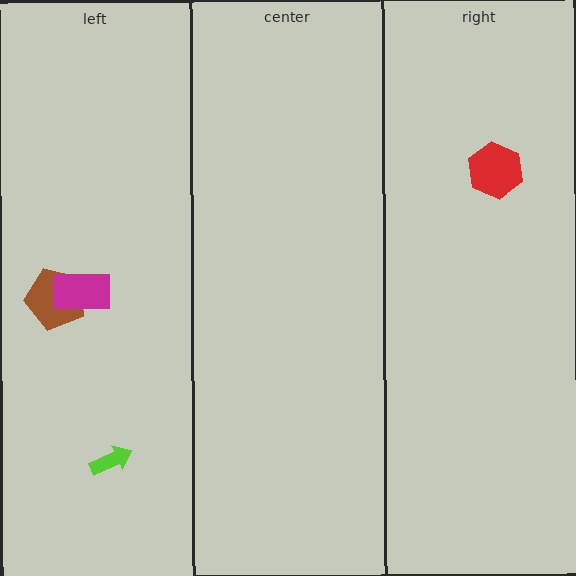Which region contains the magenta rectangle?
The left region.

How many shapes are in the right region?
1.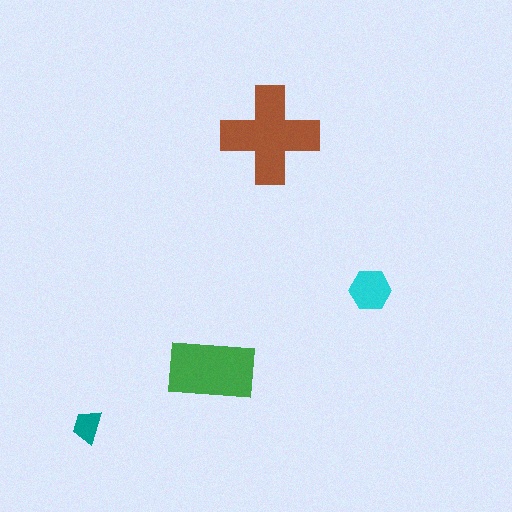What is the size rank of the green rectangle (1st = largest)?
2nd.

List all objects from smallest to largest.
The teal trapezoid, the cyan hexagon, the green rectangle, the brown cross.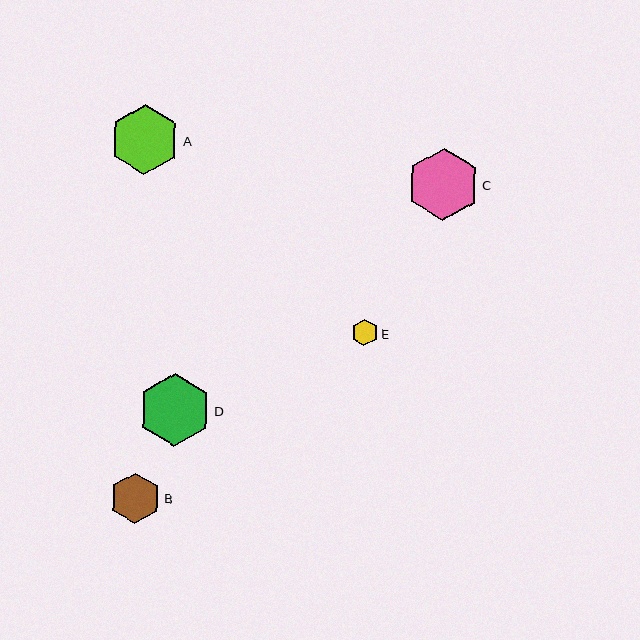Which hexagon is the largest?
Hexagon D is the largest with a size of approximately 73 pixels.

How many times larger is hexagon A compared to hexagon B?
Hexagon A is approximately 1.4 times the size of hexagon B.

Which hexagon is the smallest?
Hexagon E is the smallest with a size of approximately 26 pixels.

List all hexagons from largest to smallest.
From largest to smallest: D, C, A, B, E.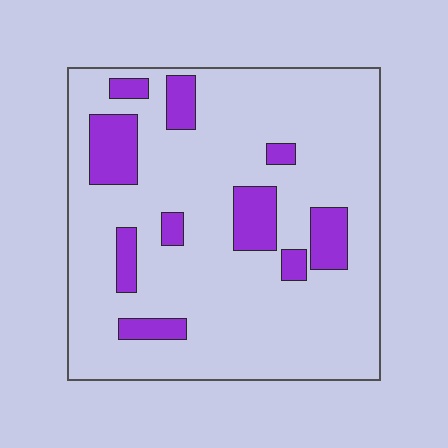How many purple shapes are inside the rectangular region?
10.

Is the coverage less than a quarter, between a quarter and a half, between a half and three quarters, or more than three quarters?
Less than a quarter.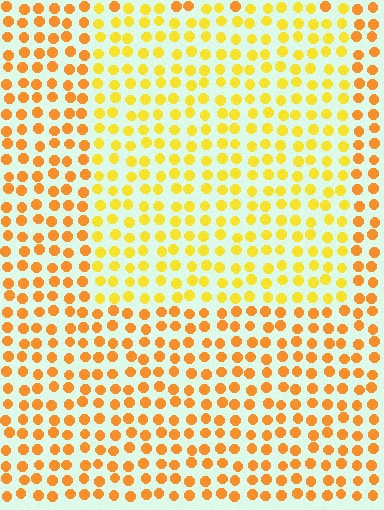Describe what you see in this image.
The image is filled with small orange elements in a uniform arrangement. A rectangle-shaped region is visible where the elements are tinted to a slightly different hue, forming a subtle color boundary.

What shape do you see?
I see a rectangle.